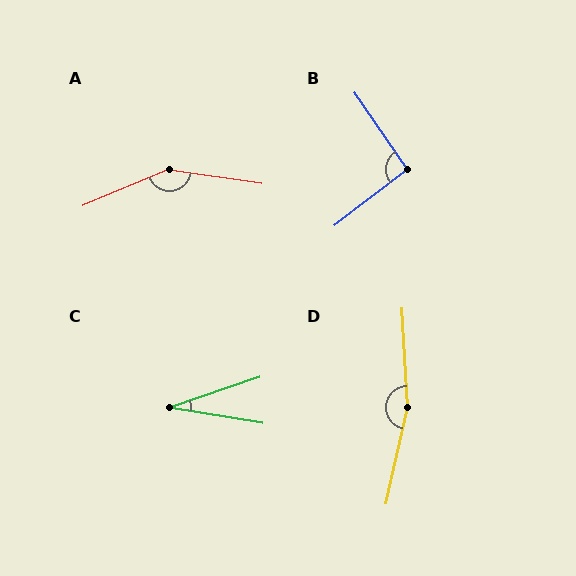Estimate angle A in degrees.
Approximately 149 degrees.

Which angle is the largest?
D, at approximately 164 degrees.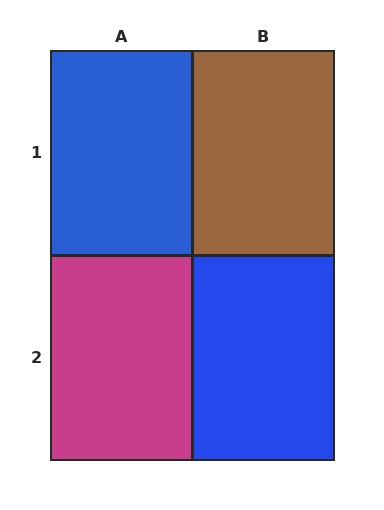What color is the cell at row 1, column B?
Brown.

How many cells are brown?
1 cell is brown.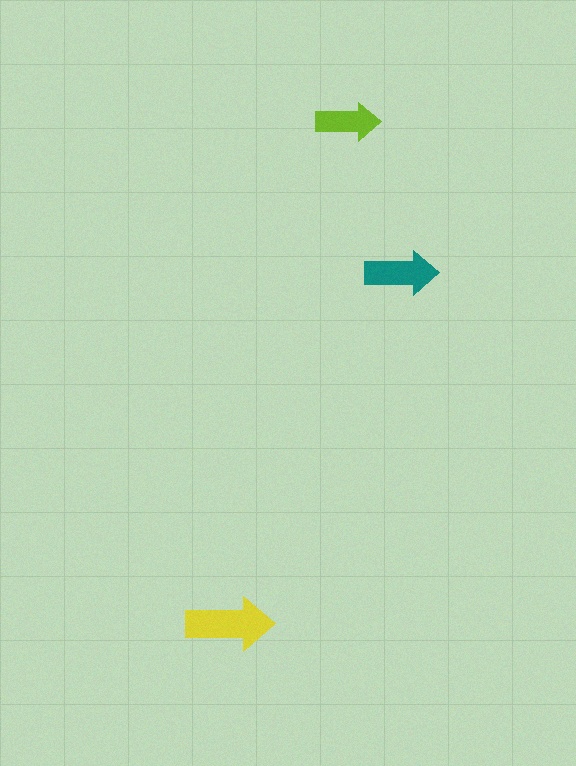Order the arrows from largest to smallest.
the yellow one, the teal one, the lime one.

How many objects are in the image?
There are 3 objects in the image.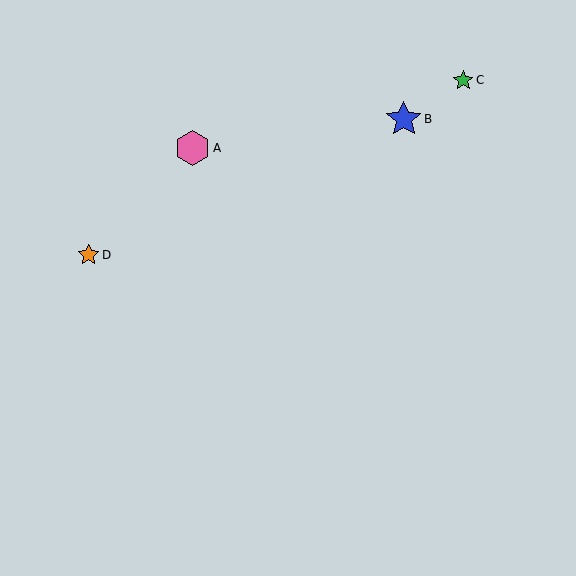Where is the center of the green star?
The center of the green star is at (463, 80).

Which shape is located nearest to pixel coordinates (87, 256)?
The orange star (labeled D) at (88, 255) is nearest to that location.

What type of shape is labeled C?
Shape C is a green star.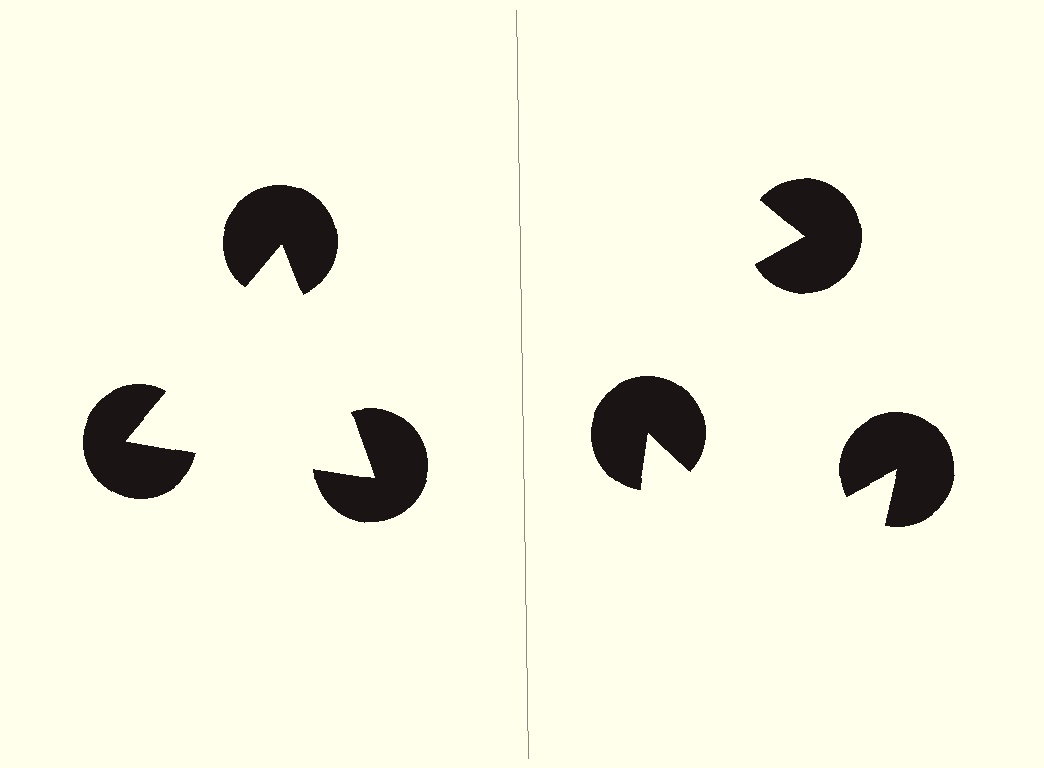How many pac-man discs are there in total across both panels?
6 — 3 on each side.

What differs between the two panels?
The pac-man discs are positioned identically on both sides; only the wedge orientations differ. On the left they align to a triangle; on the right they are misaligned.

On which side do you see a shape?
An illusory triangle appears on the left side. On the right side the wedge cuts are rotated, so no coherent shape forms.